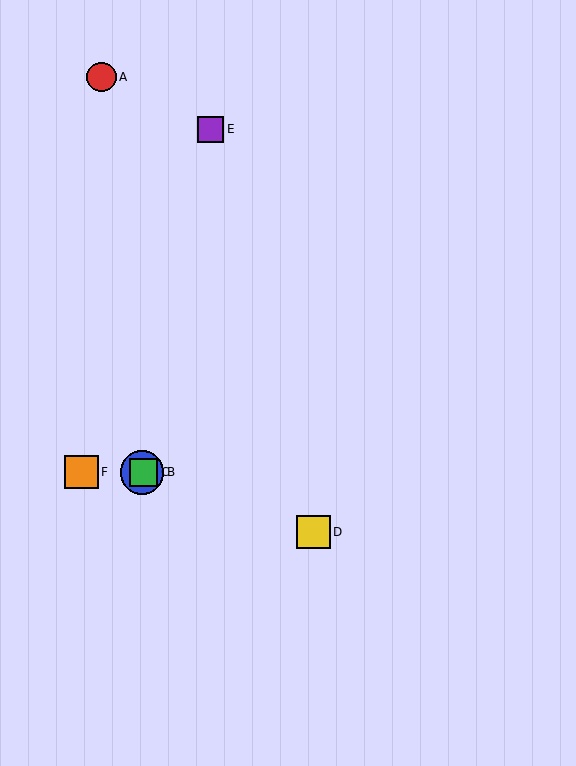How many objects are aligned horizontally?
3 objects (B, C, F) are aligned horizontally.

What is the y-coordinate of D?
Object D is at y≈532.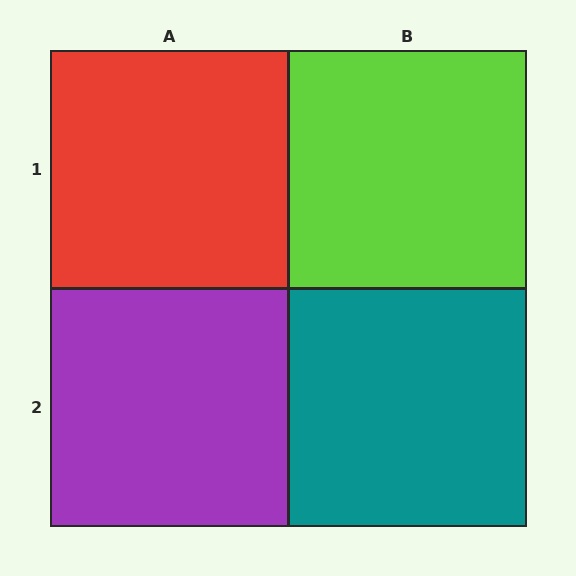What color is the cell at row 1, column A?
Red.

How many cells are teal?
1 cell is teal.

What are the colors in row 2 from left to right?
Purple, teal.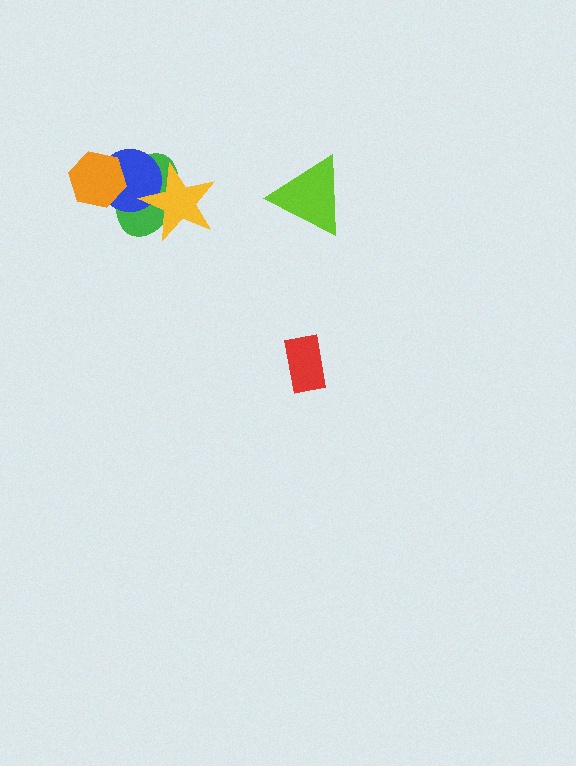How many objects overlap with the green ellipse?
3 objects overlap with the green ellipse.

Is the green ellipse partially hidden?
Yes, it is partially covered by another shape.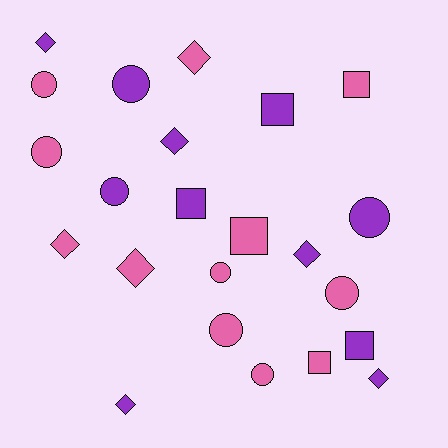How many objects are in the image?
There are 23 objects.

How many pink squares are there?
There are 3 pink squares.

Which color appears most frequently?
Pink, with 12 objects.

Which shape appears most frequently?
Circle, with 9 objects.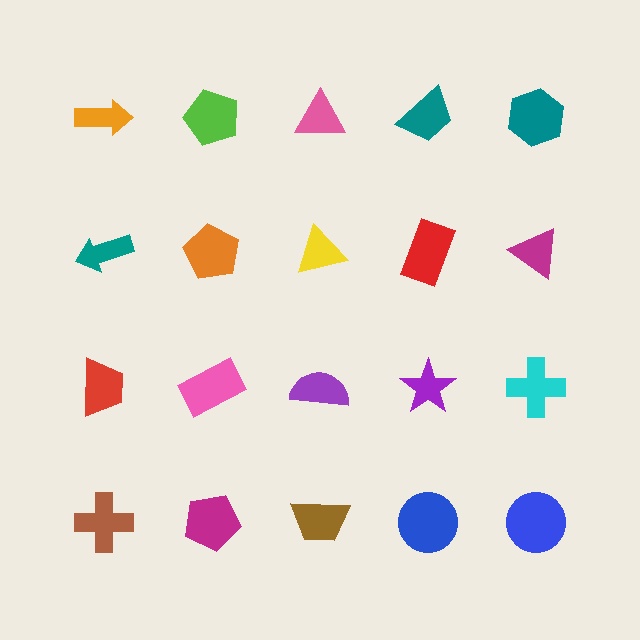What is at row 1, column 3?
A pink triangle.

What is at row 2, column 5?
A magenta triangle.